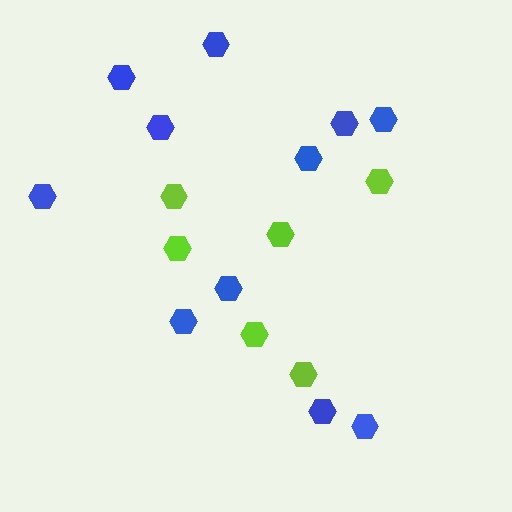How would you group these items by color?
There are 2 groups: one group of blue hexagons (11) and one group of lime hexagons (6).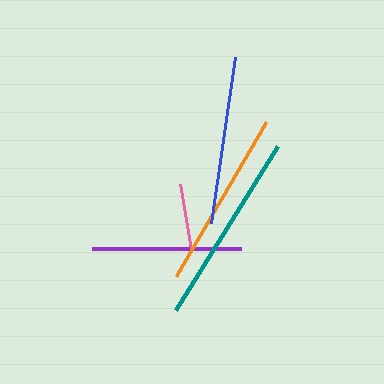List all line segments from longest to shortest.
From longest to shortest: teal, orange, blue, purple, pink.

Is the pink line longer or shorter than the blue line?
The blue line is longer than the pink line.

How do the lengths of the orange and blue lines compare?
The orange and blue lines are approximately the same length.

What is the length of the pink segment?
The pink segment is approximately 66 pixels long.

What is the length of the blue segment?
The blue segment is approximately 168 pixels long.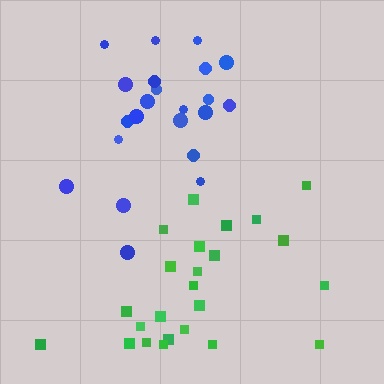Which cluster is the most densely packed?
Blue.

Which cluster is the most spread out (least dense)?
Green.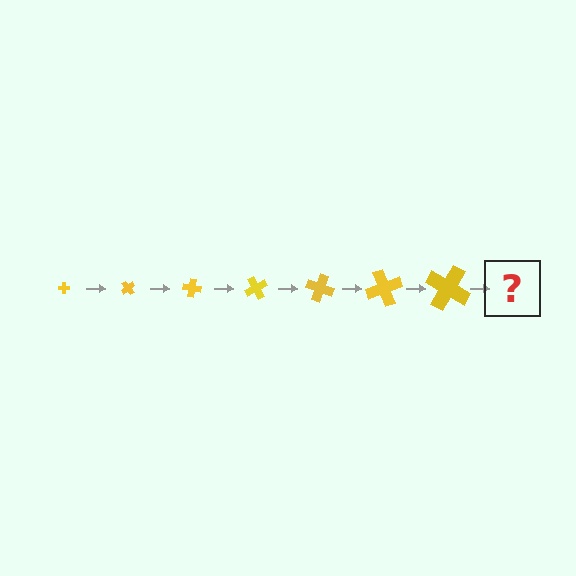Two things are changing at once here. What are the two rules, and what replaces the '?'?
The two rules are that the cross grows larger each step and it rotates 50 degrees each step. The '?' should be a cross, larger than the previous one and rotated 350 degrees from the start.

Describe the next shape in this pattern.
It should be a cross, larger than the previous one and rotated 350 degrees from the start.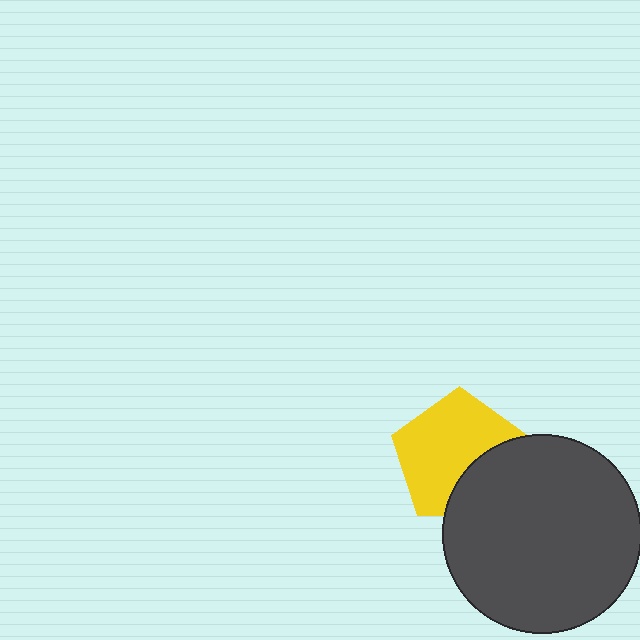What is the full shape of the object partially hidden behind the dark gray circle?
The partially hidden object is a yellow pentagon.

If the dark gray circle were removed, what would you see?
You would see the complete yellow pentagon.